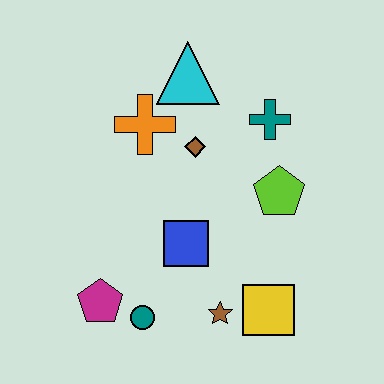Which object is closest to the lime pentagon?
The teal cross is closest to the lime pentagon.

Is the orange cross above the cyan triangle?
No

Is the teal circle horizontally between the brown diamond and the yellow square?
No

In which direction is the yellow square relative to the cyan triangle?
The yellow square is below the cyan triangle.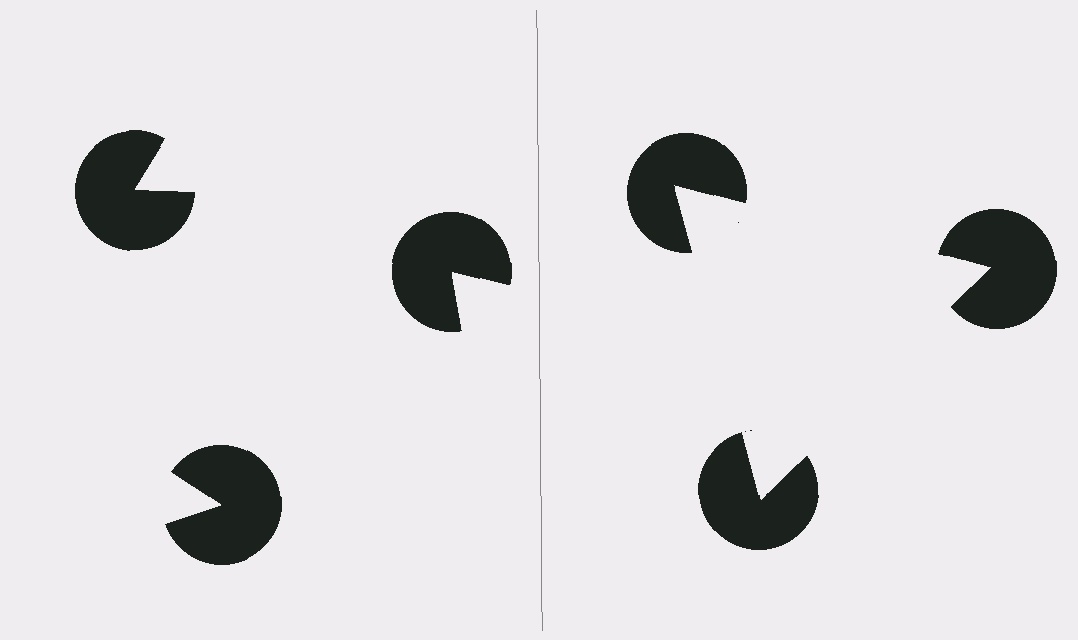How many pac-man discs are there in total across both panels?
6 — 3 on each side.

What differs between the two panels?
The pac-man discs are positioned identically on both sides; only the wedge orientations differ. On the right they align to a triangle; on the left they are misaligned.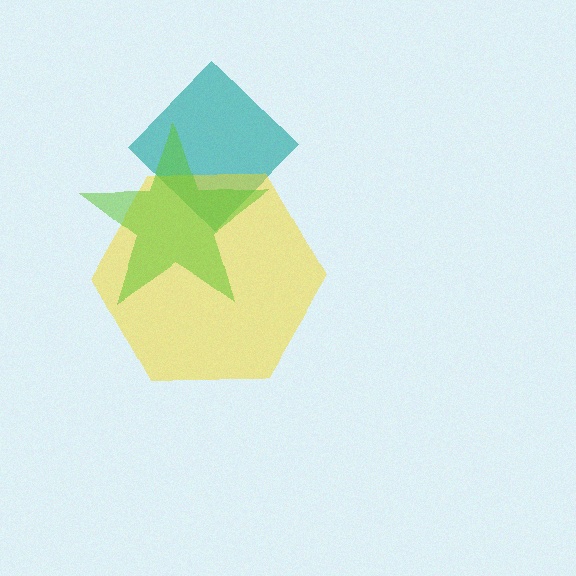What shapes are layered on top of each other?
The layered shapes are: a teal diamond, a yellow hexagon, a lime star.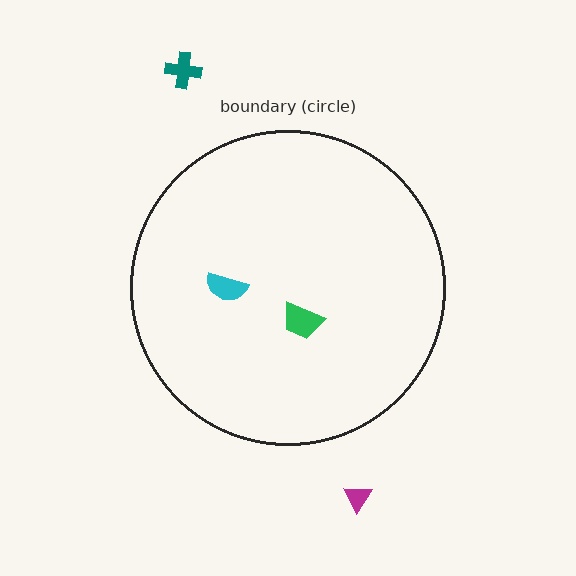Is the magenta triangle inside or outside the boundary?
Outside.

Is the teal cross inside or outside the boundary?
Outside.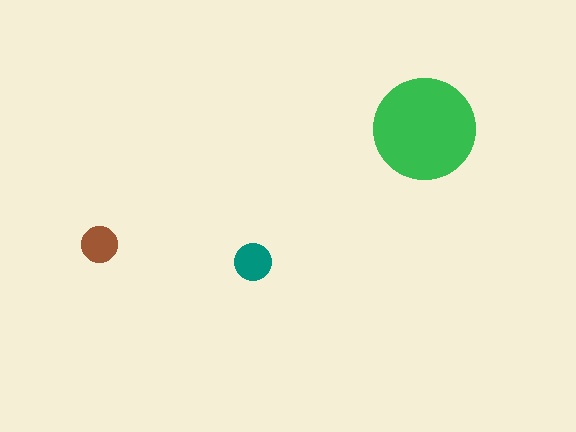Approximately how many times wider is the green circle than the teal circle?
About 2.5 times wider.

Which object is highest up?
The green circle is topmost.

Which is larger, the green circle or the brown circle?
The green one.